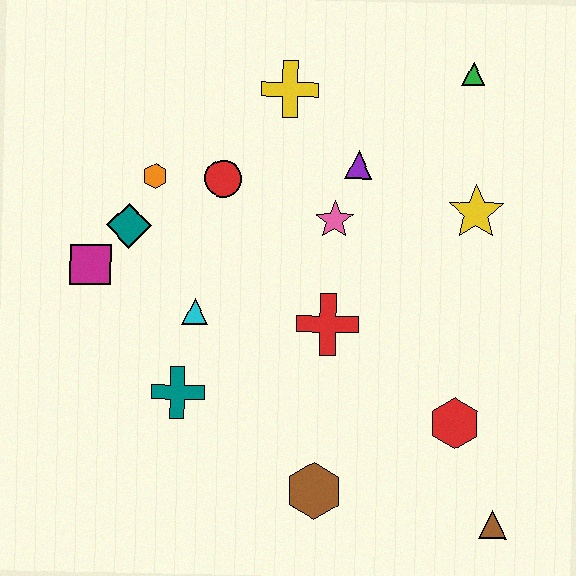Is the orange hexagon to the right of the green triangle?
No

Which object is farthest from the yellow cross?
The brown triangle is farthest from the yellow cross.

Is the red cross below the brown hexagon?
No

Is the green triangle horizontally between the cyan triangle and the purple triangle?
No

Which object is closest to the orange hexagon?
The teal diamond is closest to the orange hexagon.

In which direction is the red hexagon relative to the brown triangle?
The red hexagon is above the brown triangle.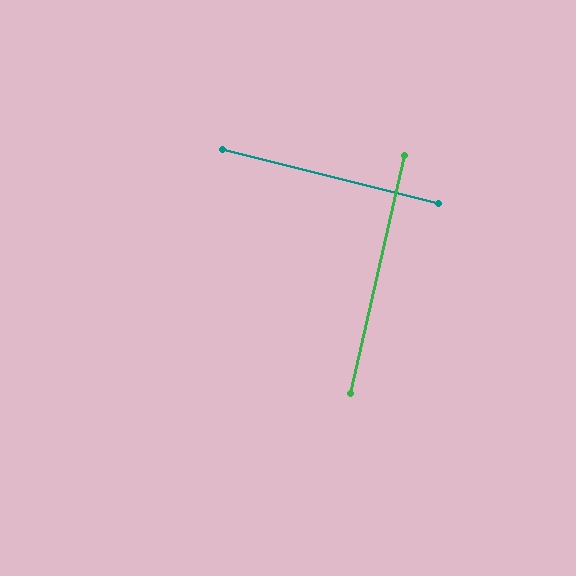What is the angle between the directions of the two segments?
Approximately 89 degrees.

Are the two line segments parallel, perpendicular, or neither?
Perpendicular — they meet at approximately 89°.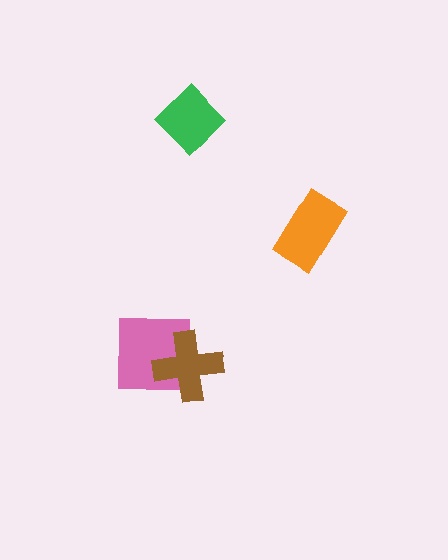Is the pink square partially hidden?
Yes, it is partially covered by another shape.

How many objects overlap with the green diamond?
0 objects overlap with the green diamond.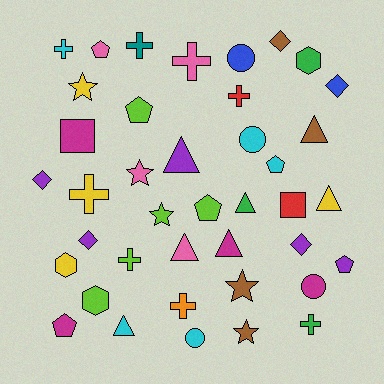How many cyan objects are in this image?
There are 5 cyan objects.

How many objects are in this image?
There are 40 objects.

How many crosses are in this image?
There are 8 crosses.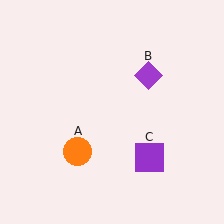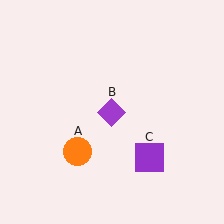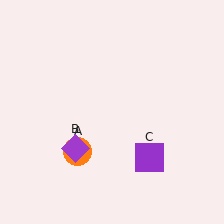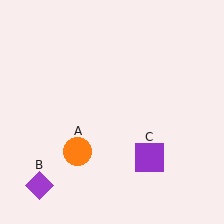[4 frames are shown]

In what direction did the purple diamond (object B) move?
The purple diamond (object B) moved down and to the left.